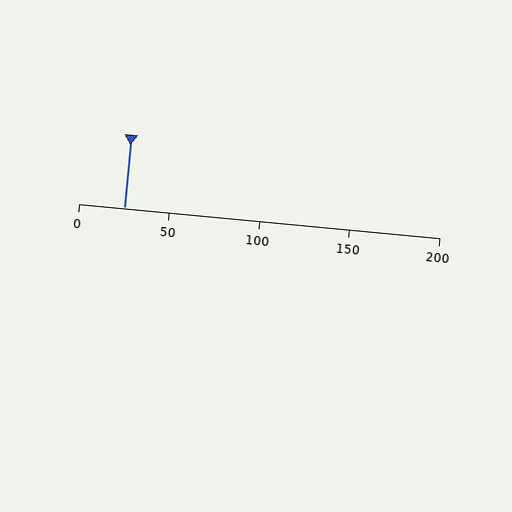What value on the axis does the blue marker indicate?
The marker indicates approximately 25.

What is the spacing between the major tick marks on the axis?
The major ticks are spaced 50 apart.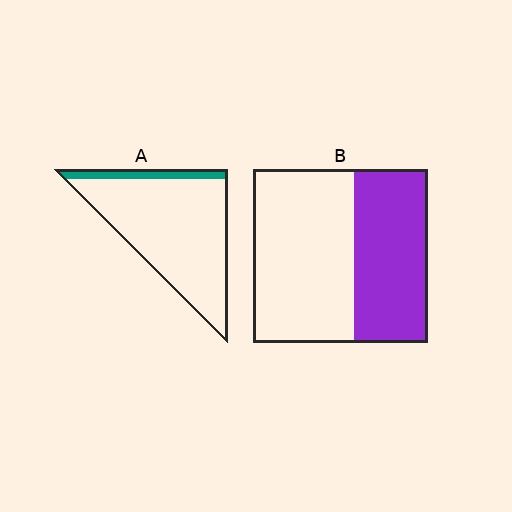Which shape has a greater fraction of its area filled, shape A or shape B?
Shape B.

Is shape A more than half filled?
No.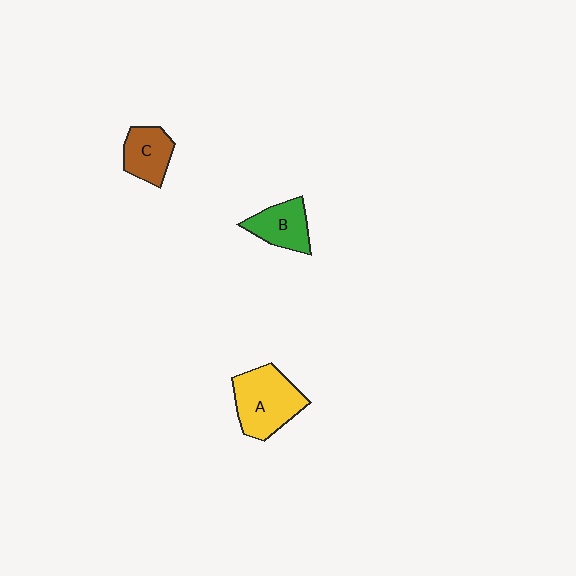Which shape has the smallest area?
Shape C (brown).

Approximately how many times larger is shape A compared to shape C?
Approximately 1.6 times.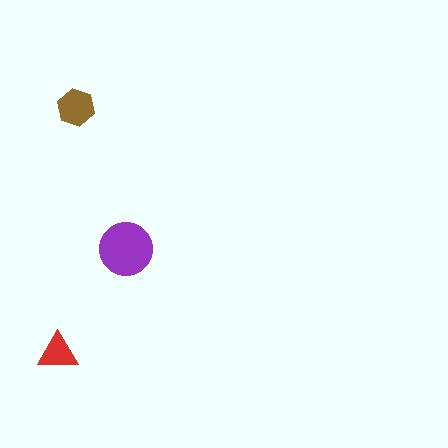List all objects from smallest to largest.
The red triangle, the brown hexagon, the purple circle.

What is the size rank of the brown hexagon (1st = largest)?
2nd.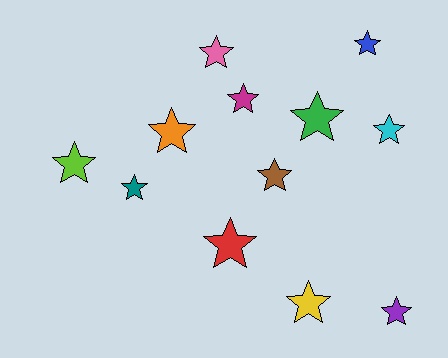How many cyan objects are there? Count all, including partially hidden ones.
There is 1 cyan object.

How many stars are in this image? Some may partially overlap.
There are 12 stars.